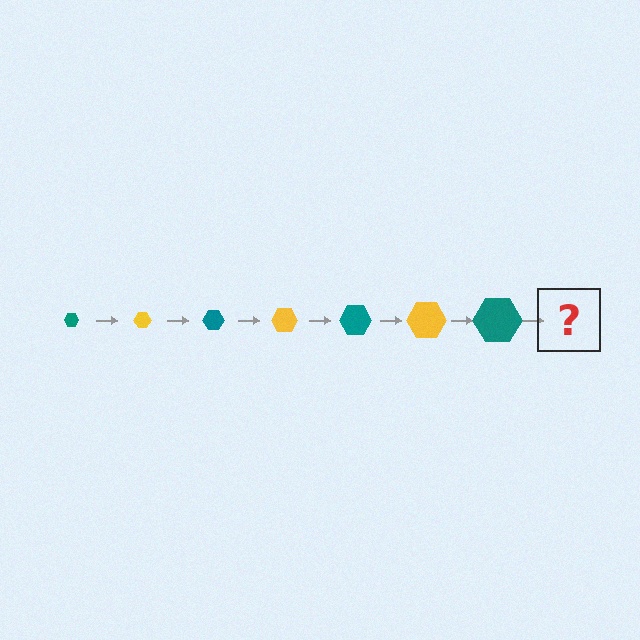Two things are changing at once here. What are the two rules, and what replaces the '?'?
The two rules are that the hexagon grows larger each step and the color cycles through teal and yellow. The '?' should be a yellow hexagon, larger than the previous one.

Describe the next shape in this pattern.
It should be a yellow hexagon, larger than the previous one.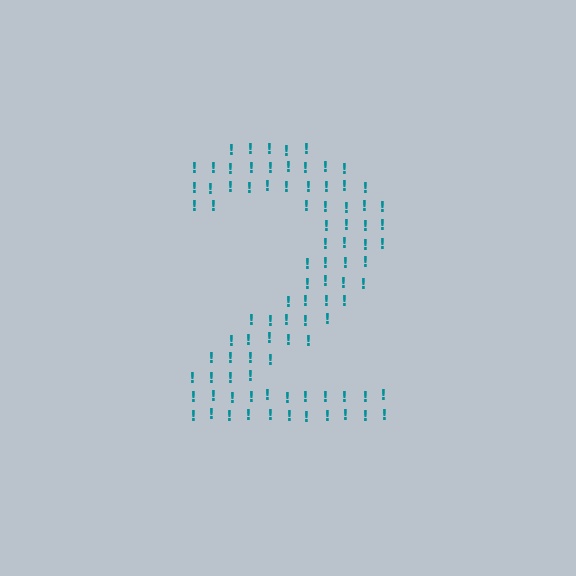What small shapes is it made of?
It is made of small exclamation marks.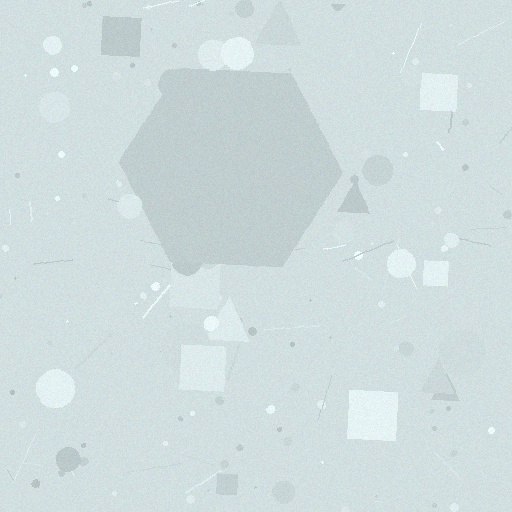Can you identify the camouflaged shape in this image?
The camouflaged shape is a hexagon.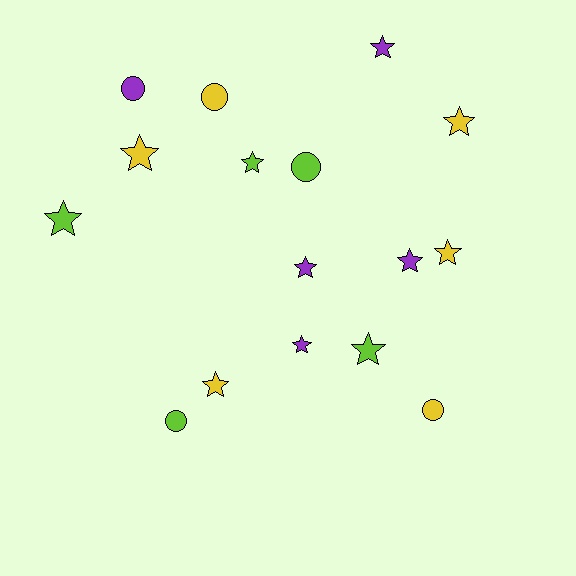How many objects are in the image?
There are 16 objects.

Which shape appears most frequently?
Star, with 11 objects.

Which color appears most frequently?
Yellow, with 6 objects.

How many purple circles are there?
There is 1 purple circle.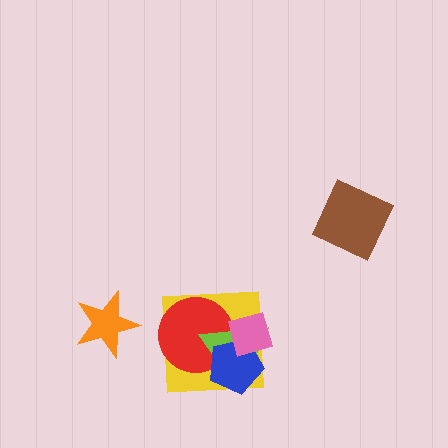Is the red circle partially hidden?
Yes, it is partially covered by another shape.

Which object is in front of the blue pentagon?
The pink diamond is in front of the blue pentagon.